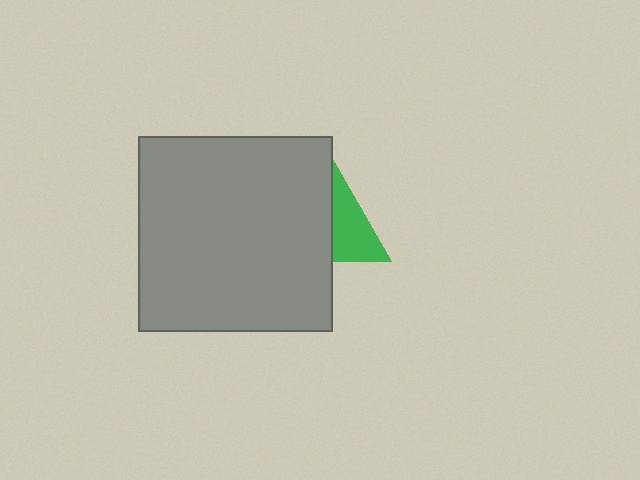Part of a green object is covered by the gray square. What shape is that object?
It is a triangle.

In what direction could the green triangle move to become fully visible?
The green triangle could move right. That would shift it out from behind the gray square entirely.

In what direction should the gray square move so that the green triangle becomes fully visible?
The gray square should move left. That is the shortest direction to clear the overlap and leave the green triangle fully visible.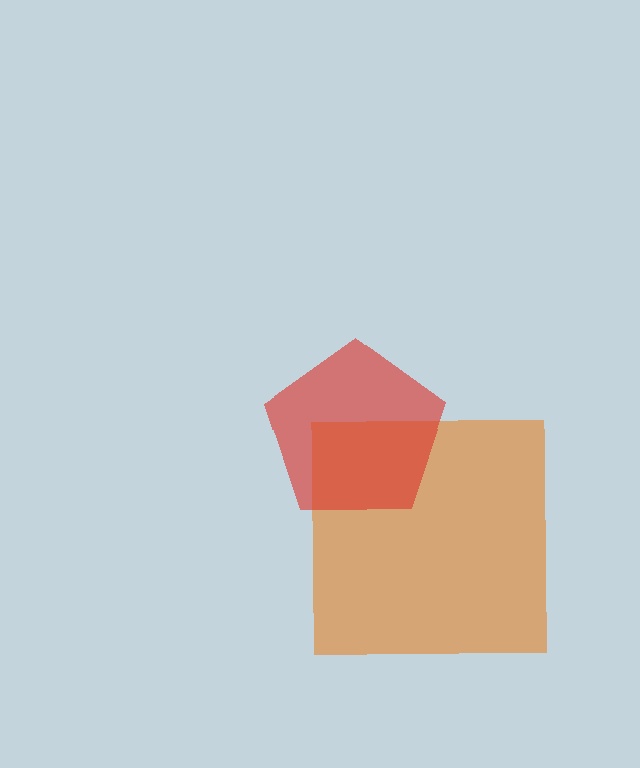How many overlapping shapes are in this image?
There are 2 overlapping shapes in the image.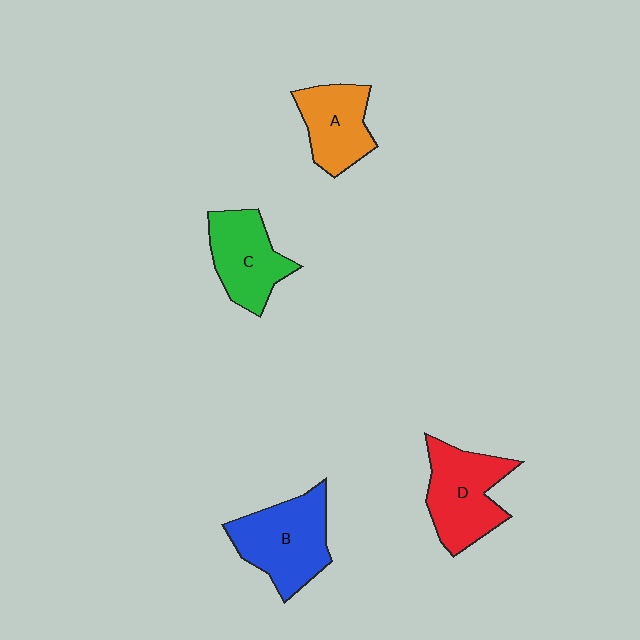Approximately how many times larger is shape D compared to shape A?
Approximately 1.3 times.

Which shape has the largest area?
Shape B (blue).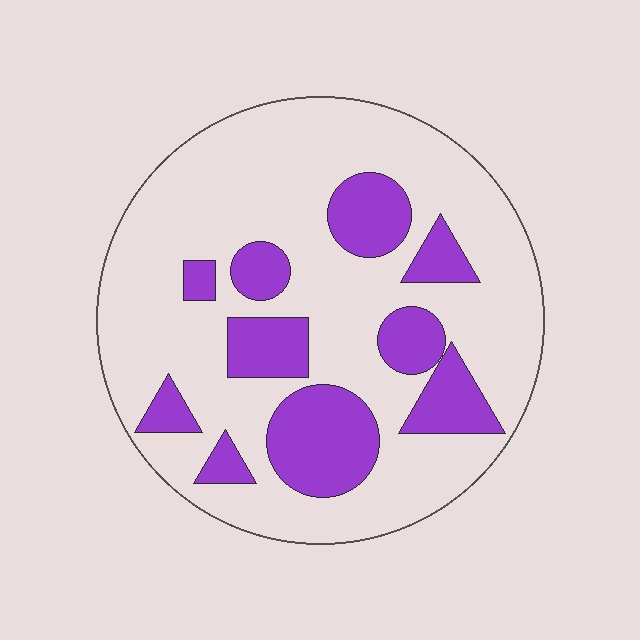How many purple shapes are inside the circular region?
10.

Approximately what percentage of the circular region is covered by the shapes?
Approximately 25%.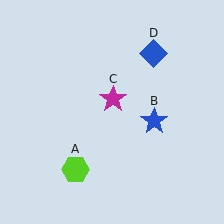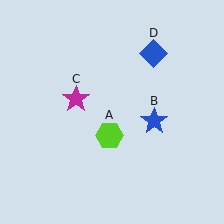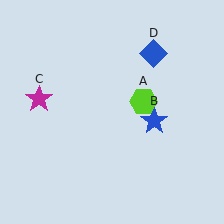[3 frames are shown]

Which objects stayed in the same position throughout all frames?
Blue star (object B) and blue diamond (object D) remained stationary.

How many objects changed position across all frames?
2 objects changed position: lime hexagon (object A), magenta star (object C).